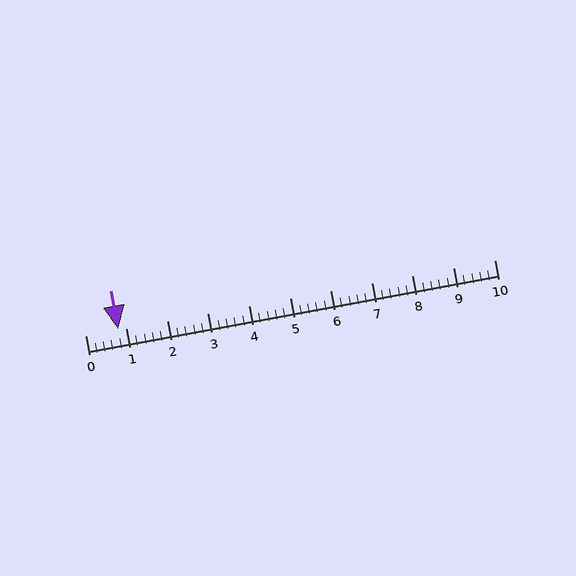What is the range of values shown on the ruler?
The ruler shows values from 0 to 10.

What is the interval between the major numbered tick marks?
The major tick marks are spaced 1 units apart.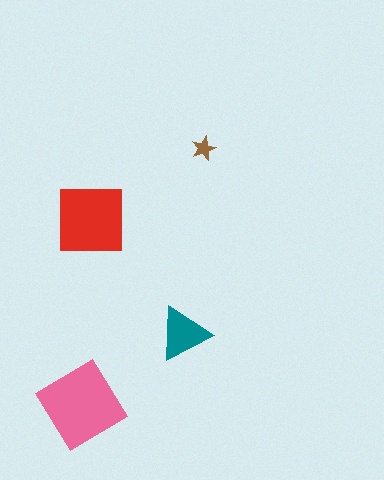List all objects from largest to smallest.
The pink diamond, the red square, the teal triangle, the brown star.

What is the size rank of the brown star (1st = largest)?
4th.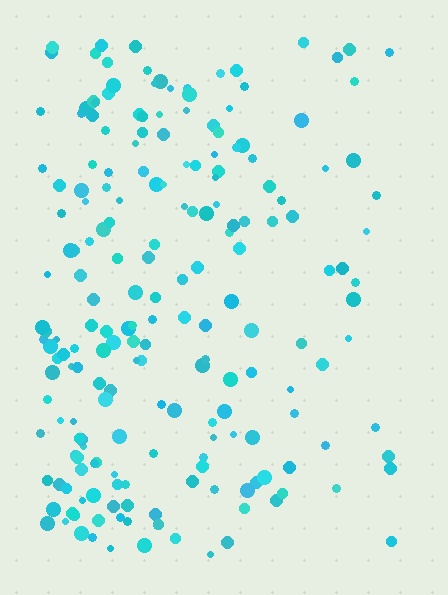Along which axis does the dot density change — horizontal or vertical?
Horizontal.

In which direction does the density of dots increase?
From right to left, with the left side densest.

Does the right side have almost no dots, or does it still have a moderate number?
Still a moderate number, just noticeably fewer than the left.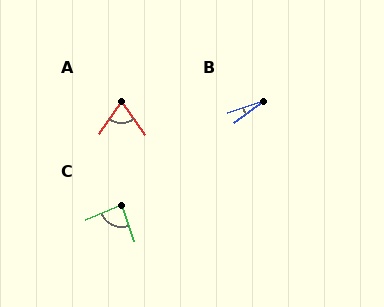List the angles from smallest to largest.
B (18°), A (71°), C (84°).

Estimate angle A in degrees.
Approximately 71 degrees.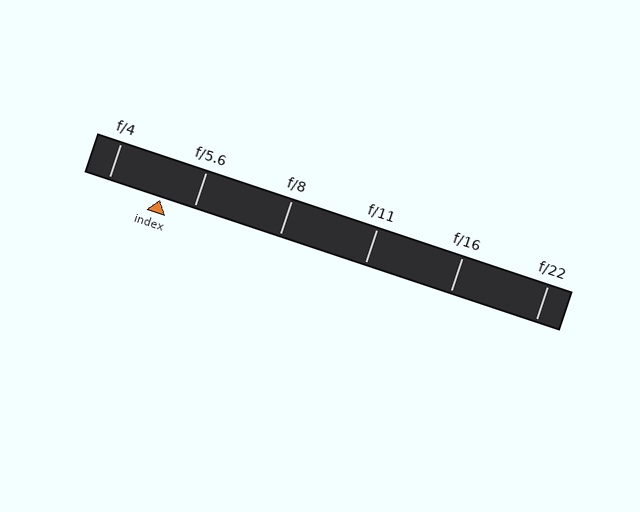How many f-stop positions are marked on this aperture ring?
There are 6 f-stop positions marked.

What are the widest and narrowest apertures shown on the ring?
The widest aperture shown is f/4 and the narrowest is f/22.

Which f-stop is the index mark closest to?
The index mark is closest to f/5.6.